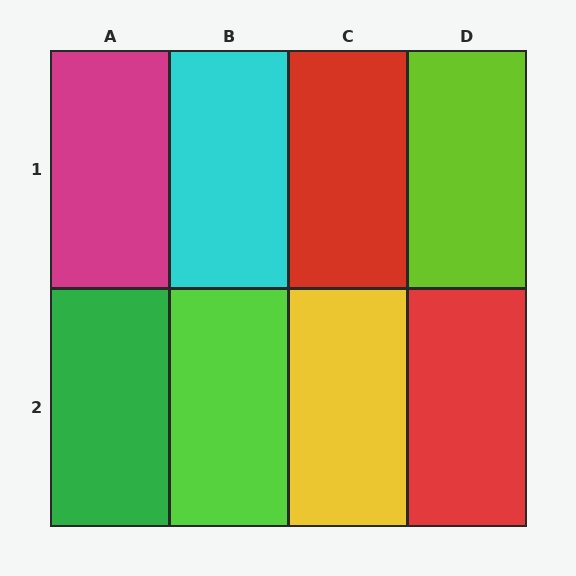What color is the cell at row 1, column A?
Magenta.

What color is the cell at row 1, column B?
Cyan.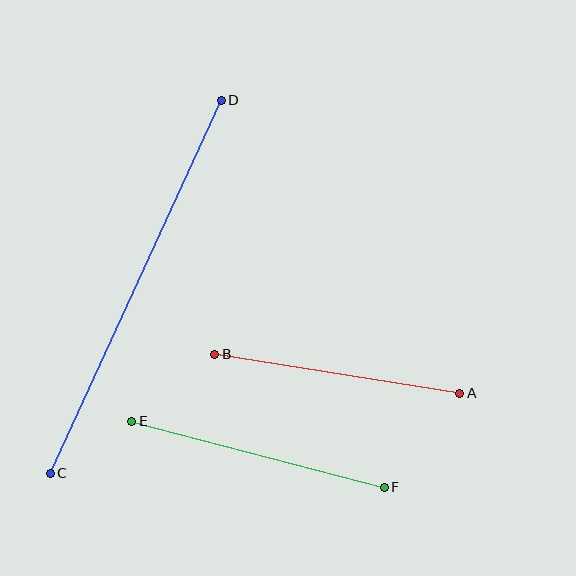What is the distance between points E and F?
The distance is approximately 261 pixels.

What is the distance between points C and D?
The distance is approximately 410 pixels.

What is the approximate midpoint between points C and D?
The midpoint is at approximately (136, 287) pixels.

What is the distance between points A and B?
The distance is approximately 248 pixels.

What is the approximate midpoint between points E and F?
The midpoint is at approximately (258, 454) pixels.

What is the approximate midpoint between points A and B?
The midpoint is at approximately (337, 374) pixels.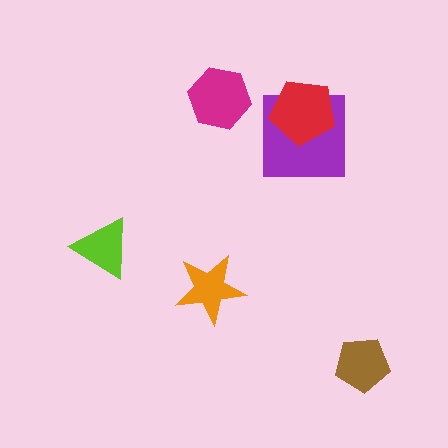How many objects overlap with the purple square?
1 object overlaps with the purple square.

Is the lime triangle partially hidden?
No, no other shape covers it.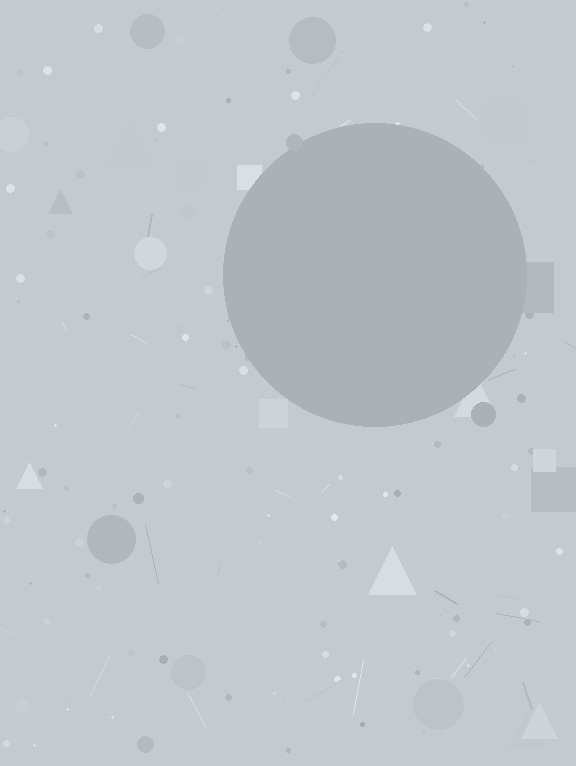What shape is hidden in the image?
A circle is hidden in the image.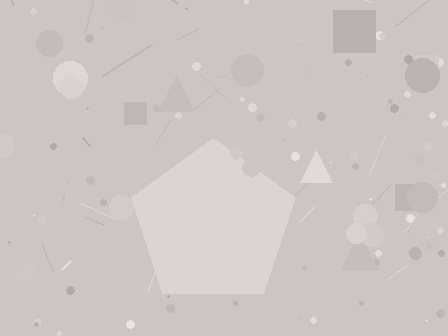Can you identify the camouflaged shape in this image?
The camouflaged shape is a pentagon.